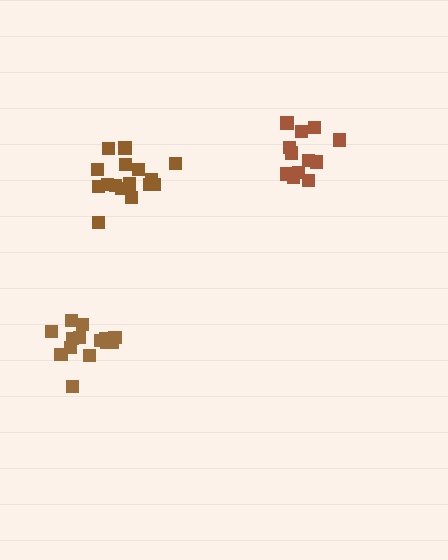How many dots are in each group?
Group 1: 14 dots, Group 2: 12 dots, Group 3: 16 dots (42 total).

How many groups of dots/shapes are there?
There are 3 groups.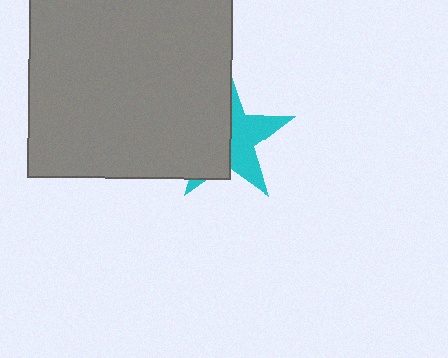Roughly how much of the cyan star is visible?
A small part of it is visible (roughly 45%).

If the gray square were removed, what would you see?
You would see the complete cyan star.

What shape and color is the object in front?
The object in front is a gray square.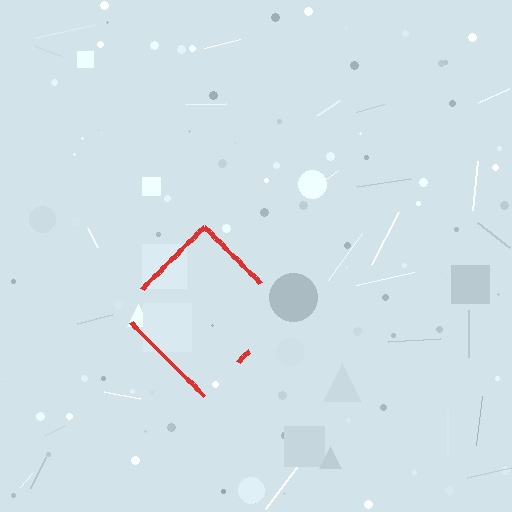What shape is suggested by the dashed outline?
The dashed outline suggests a diamond.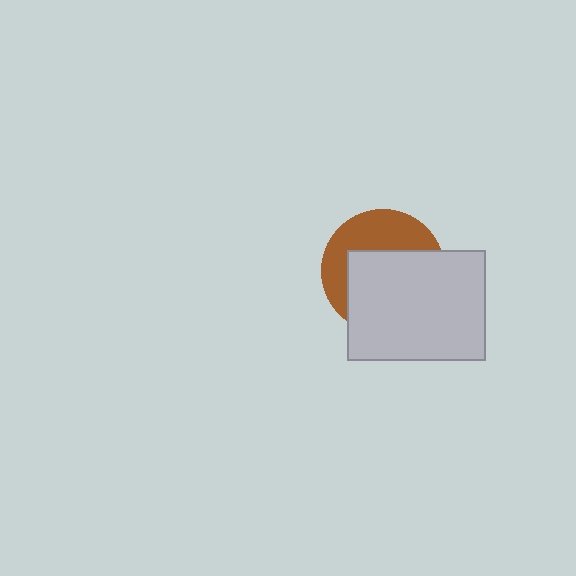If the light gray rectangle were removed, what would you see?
You would see the complete brown circle.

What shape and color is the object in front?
The object in front is a light gray rectangle.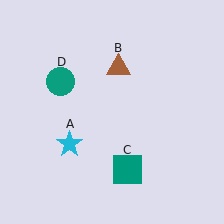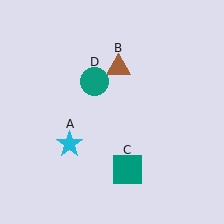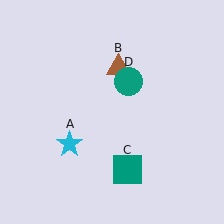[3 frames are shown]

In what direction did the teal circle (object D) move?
The teal circle (object D) moved right.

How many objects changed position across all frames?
1 object changed position: teal circle (object D).